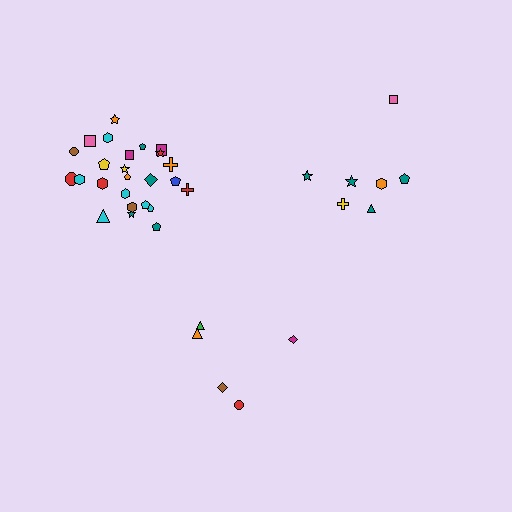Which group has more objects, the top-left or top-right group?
The top-left group.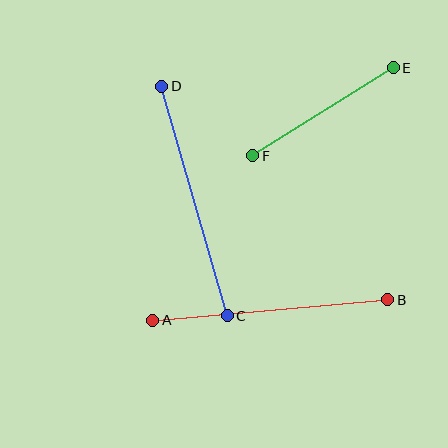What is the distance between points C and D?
The distance is approximately 239 pixels.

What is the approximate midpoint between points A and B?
The midpoint is at approximately (270, 310) pixels.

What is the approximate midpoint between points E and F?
The midpoint is at approximately (323, 112) pixels.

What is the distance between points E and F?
The distance is approximately 166 pixels.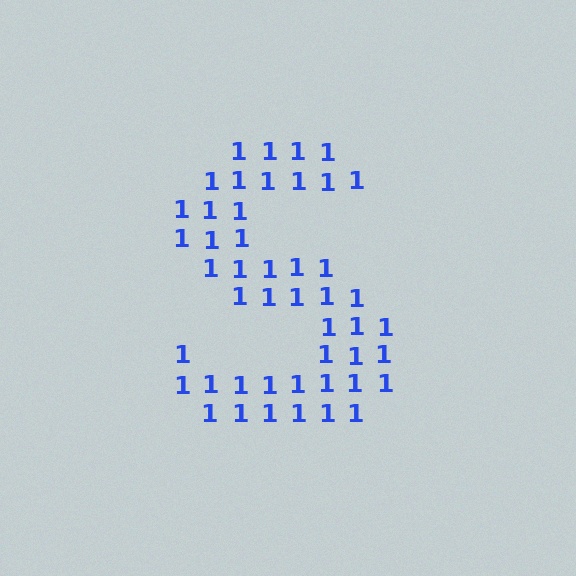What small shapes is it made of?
It is made of small digit 1's.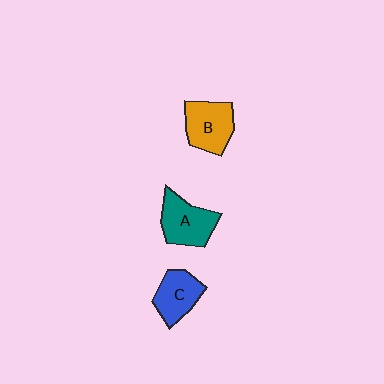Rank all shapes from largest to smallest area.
From largest to smallest: A (teal), B (orange), C (blue).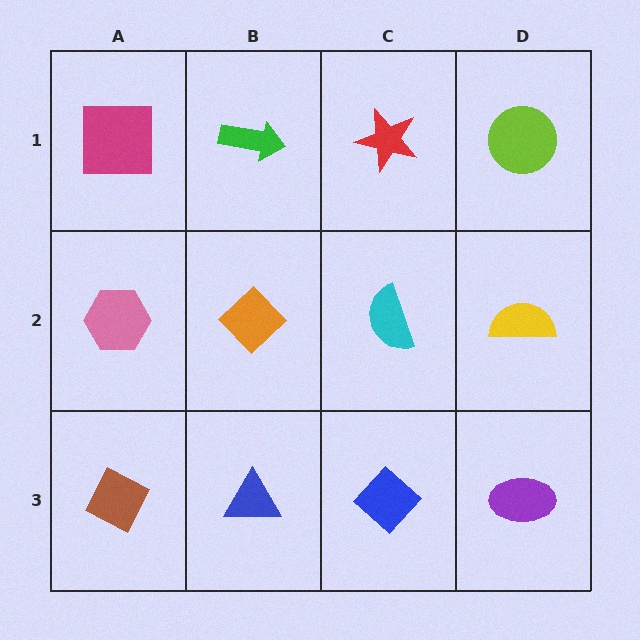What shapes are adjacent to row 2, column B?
A green arrow (row 1, column B), a blue triangle (row 3, column B), a pink hexagon (row 2, column A), a cyan semicircle (row 2, column C).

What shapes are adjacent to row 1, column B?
An orange diamond (row 2, column B), a magenta square (row 1, column A), a red star (row 1, column C).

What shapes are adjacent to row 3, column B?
An orange diamond (row 2, column B), a brown diamond (row 3, column A), a blue diamond (row 3, column C).